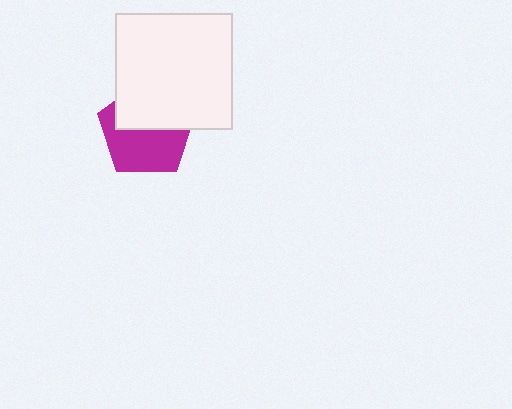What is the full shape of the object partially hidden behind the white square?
The partially hidden object is a magenta pentagon.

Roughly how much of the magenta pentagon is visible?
About half of it is visible (roughly 55%).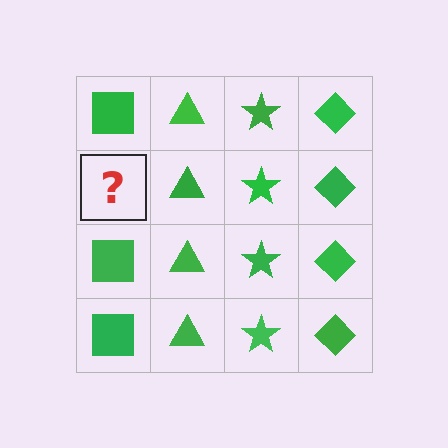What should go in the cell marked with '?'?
The missing cell should contain a green square.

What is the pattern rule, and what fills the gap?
The rule is that each column has a consistent shape. The gap should be filled with a green square.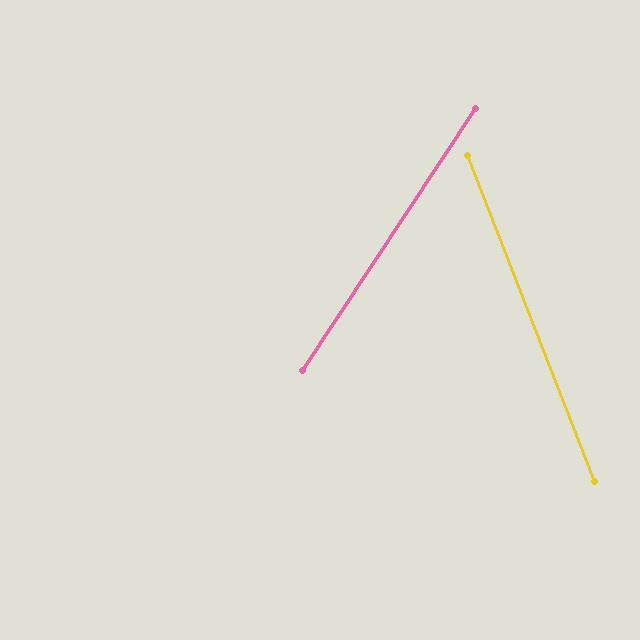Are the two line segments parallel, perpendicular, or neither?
Neither parallel nor perpendicular — they differ by about 55°.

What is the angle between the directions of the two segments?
Approximately 55 degrees.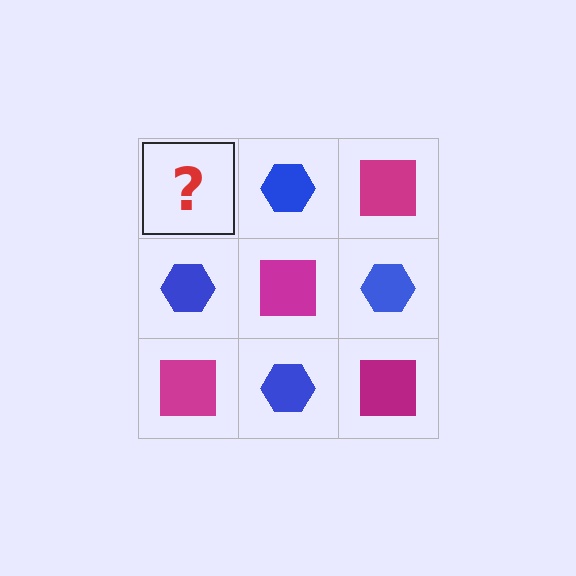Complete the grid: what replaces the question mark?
The question mark should be replaced with a magenta square.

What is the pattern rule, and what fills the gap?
The rule is that it alternates magenta square and blue hexagon in a checkerboard pattern. The gap should be filled with a magenta square.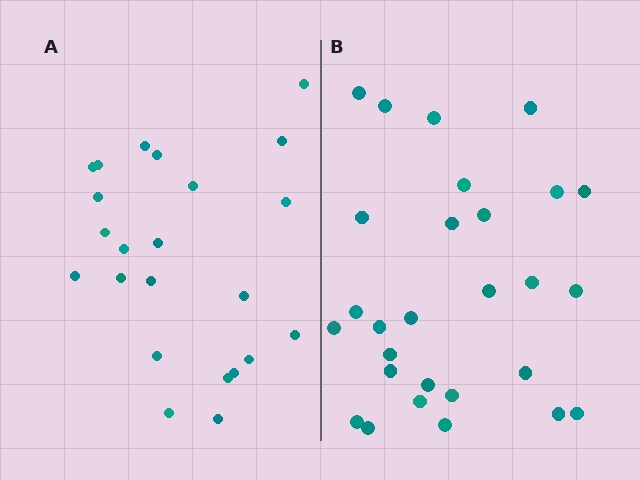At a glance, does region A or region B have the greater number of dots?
Region B (the right region) has more dots.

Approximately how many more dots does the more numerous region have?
Region B has about 5 more dots than region A.